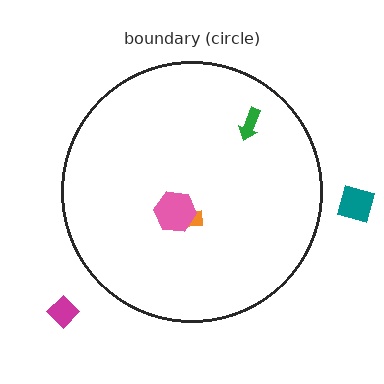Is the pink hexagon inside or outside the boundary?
Inside.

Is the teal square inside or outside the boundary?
Outside.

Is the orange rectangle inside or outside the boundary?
Inside.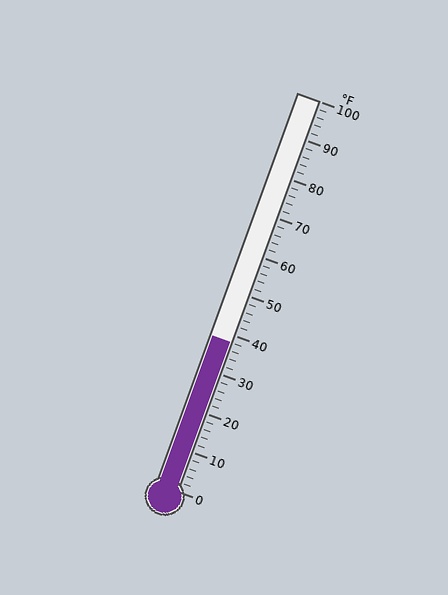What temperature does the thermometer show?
The thermometer shows approximately 38°F.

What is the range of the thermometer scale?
The thermometer scale ranges from 0°F to 100°F.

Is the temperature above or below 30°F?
The temperature is above 30°F.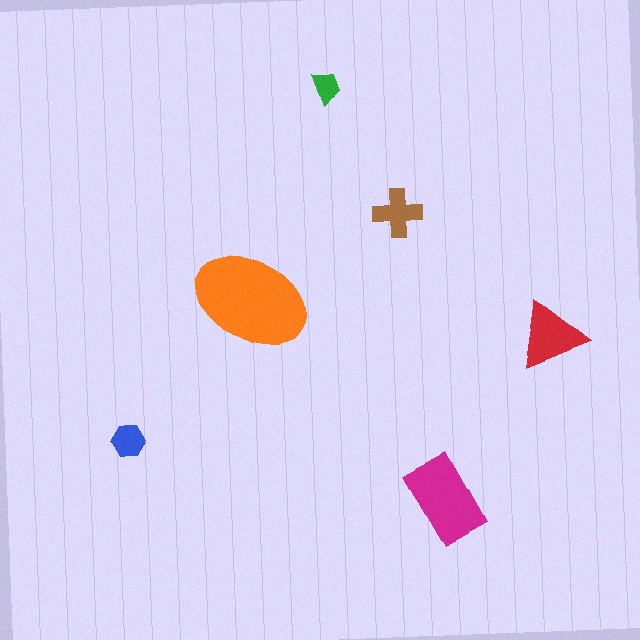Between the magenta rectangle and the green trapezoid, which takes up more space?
The magenta rectangle.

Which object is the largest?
The orange ellipse.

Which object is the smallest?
The green trapezoid.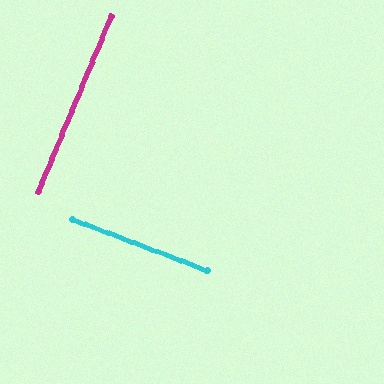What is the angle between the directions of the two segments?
Approximately 88 degrees.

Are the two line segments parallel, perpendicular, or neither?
Perpendicular — they meet at approximately 88°.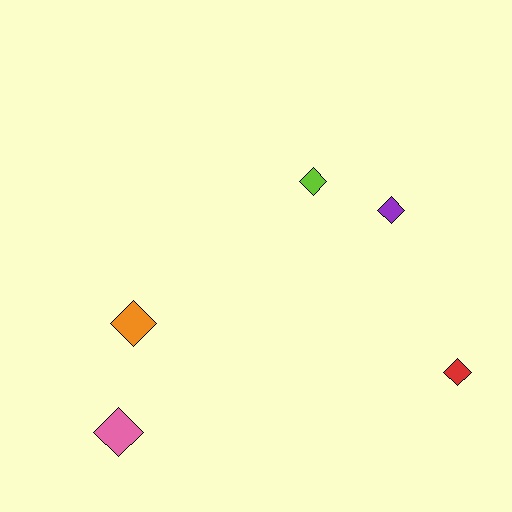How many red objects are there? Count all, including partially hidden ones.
There is 1 red object.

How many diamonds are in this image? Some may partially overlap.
There are 5 diamonds.